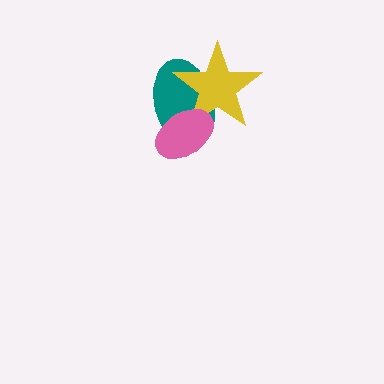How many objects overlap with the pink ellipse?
2 objects overlap with the pink ellipse.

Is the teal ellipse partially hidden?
Yes, it is partially covered by another shape.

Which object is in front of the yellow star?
The pink ellipse is in front of the yellow star.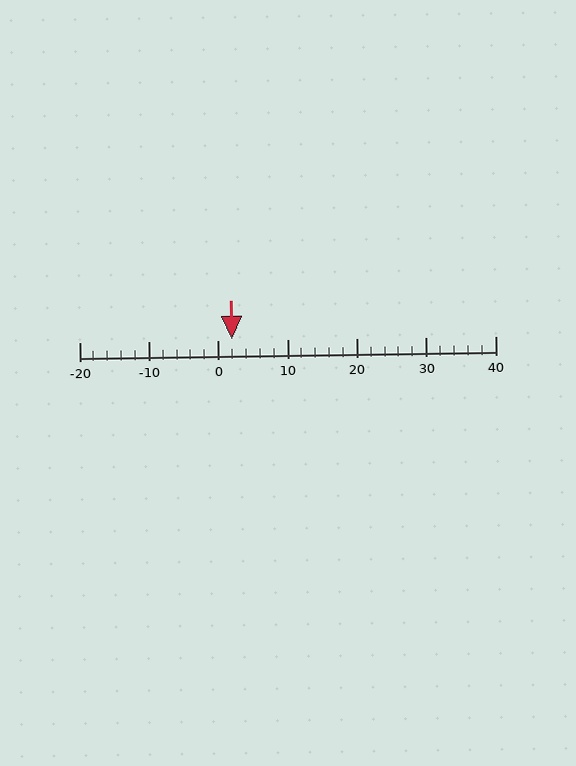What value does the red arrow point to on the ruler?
The red arrow points to approximately 2.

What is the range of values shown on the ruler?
The ruler shows values from -20 to 40.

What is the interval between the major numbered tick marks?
The major tick marks are spaced 10 units apart.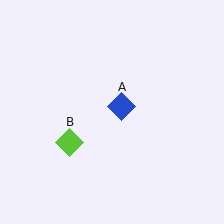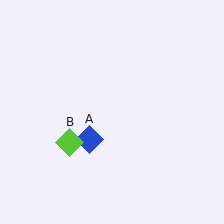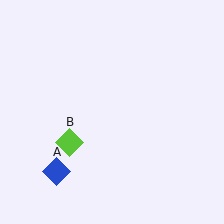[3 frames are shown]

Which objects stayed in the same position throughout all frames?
Lime diamond (object B) remained stationary.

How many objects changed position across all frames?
1 object changed position: blue diamond (object A).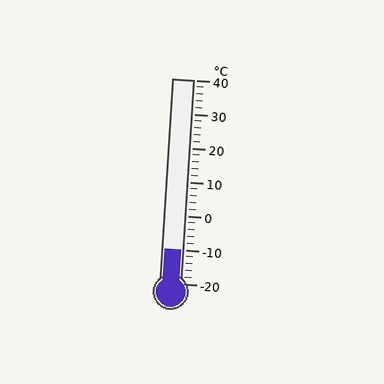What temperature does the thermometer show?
The thermometer shows approximately -10°C.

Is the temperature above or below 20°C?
The temperature is below 20°C.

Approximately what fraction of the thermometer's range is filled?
The thermometer is filled to approximately 15% of its range.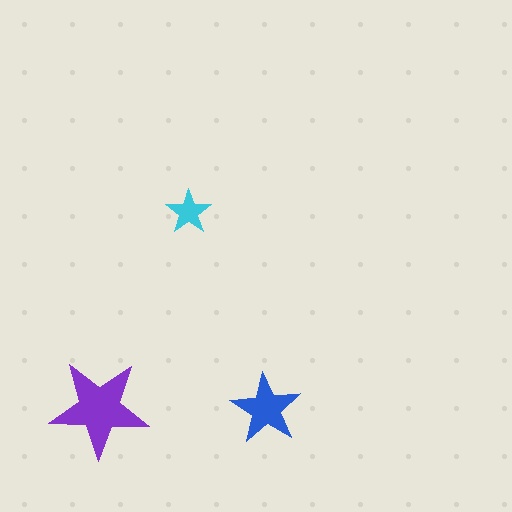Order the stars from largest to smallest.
the purple one, the blue one, the cyan one.